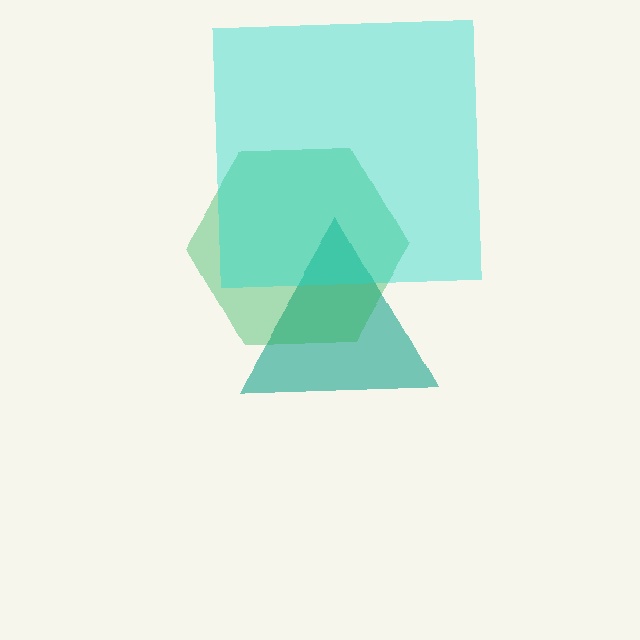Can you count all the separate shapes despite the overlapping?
Yes, there are 3 separate shapes.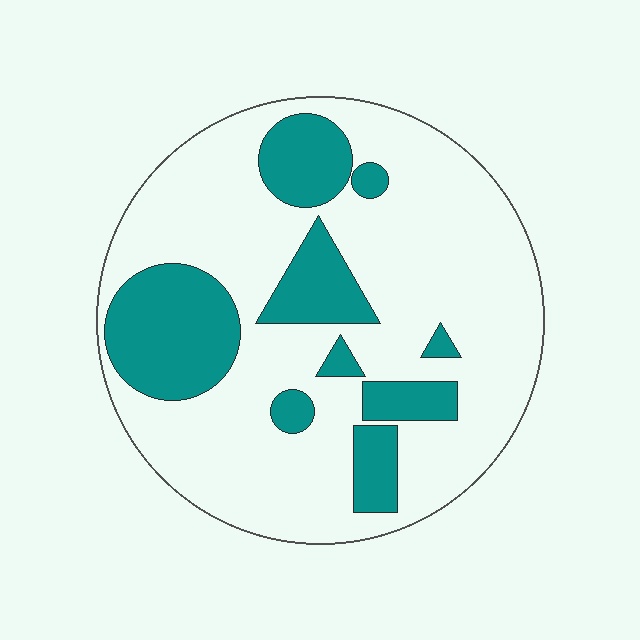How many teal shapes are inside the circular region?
9.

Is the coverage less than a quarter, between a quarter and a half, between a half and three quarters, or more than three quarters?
Between a quarter and a half.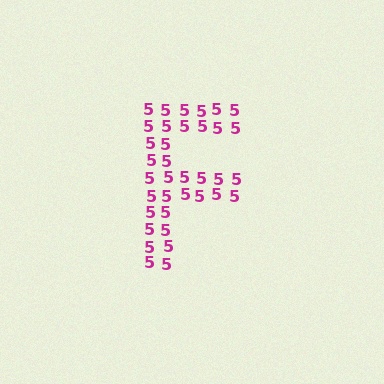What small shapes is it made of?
It is made of small digit 5's.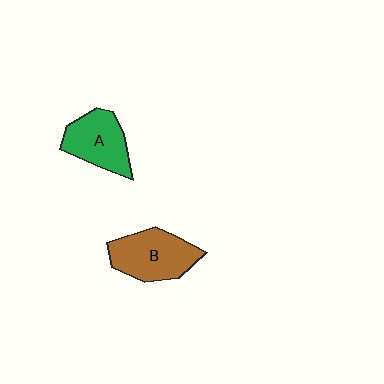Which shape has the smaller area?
Shape A (green).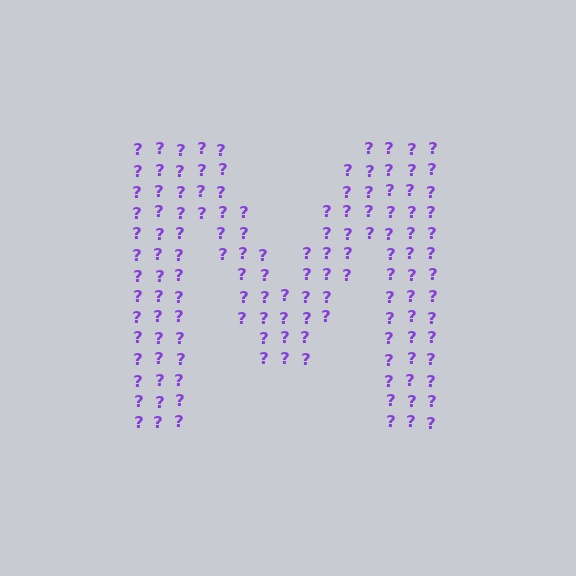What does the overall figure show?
The overall figure shows the letter M.